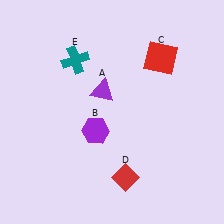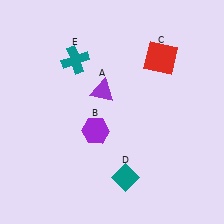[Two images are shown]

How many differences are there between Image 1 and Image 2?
There is 1 difference between the two images.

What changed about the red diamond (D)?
In Image 1, D is red. In Image 2, it changed to teal.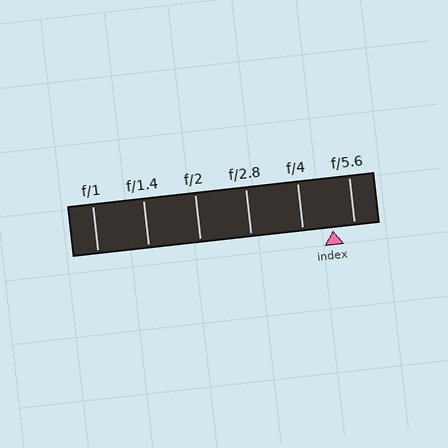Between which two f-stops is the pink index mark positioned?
The index mark is between f/4 and f/5.6.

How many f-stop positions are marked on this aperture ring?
There are 6 f-stop positions marked.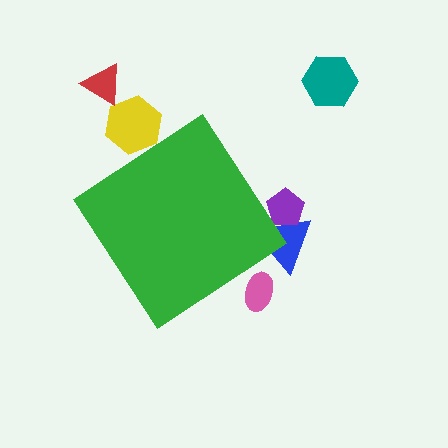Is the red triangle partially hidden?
No, the red triangle is fully visible.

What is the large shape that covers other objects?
A green diamond.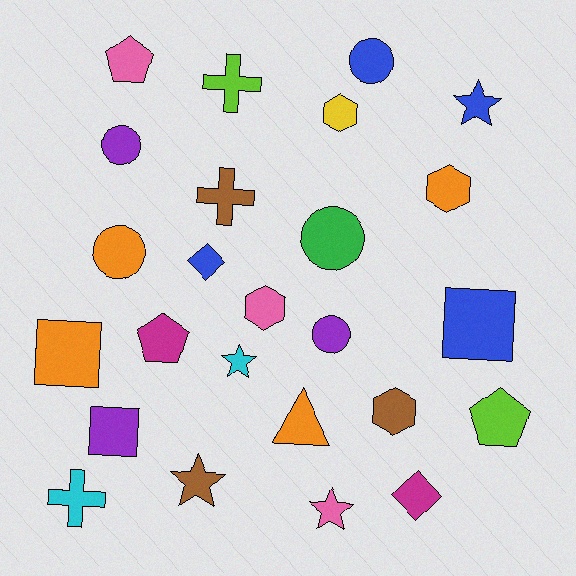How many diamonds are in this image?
There are 2 diamonds.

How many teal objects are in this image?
There are no teal objects.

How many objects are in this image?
There are 25 objects.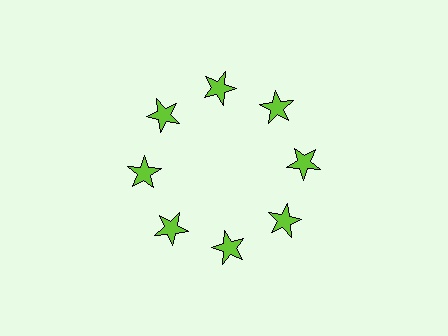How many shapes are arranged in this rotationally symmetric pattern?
There are 8 shapes, arranged in 8 groups of 1.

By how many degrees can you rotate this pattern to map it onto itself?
The pattern maps onto itself every 45 degrees of rotation.